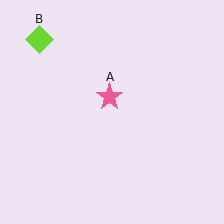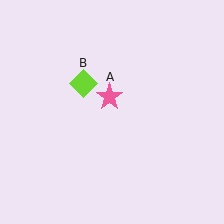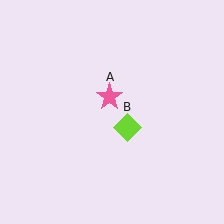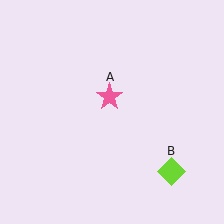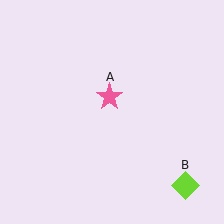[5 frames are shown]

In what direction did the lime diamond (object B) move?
The lime diamond (object B) moved down and to the right.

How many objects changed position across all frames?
1 object changed position: lime diamond (object B).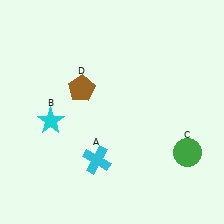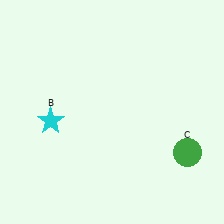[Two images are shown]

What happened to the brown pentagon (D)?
The brown pentagon (D) was removed in Image 2. It was in the top-left area of Image 1.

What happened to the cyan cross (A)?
The cyan cross (A) was removed in Image 2. It was in the bottom-left area of Image 1.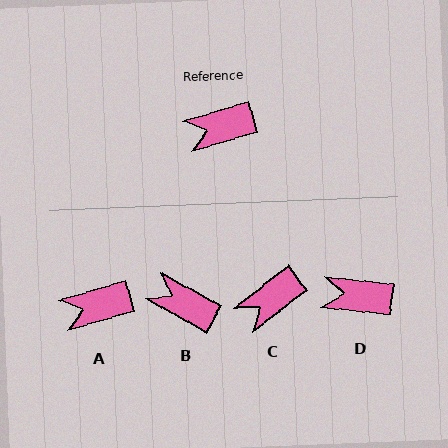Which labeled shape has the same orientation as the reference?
A.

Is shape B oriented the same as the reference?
No, it is off by about 45 degrees.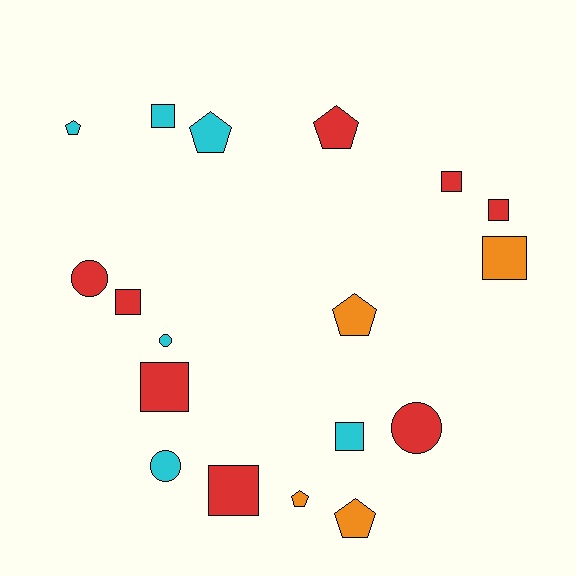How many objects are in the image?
There are 18 objects.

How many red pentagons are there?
There is 1 red pentagon.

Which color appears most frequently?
Red, with 8 objects.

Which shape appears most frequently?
Square, with 8 objects.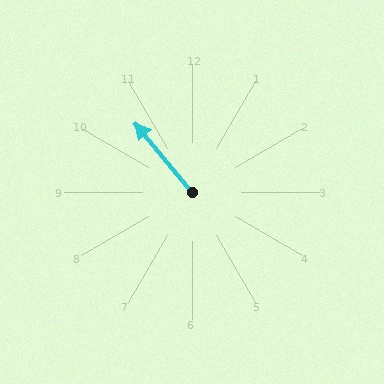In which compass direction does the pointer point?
Northwest.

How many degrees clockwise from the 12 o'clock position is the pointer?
Approximately 320 degrees.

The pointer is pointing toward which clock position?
Roughly 11 o'clock.